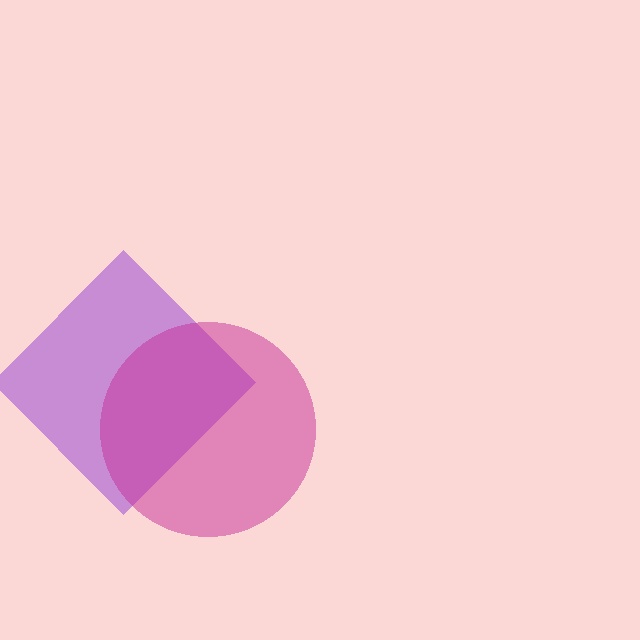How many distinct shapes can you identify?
There are 2 distinct shapes: a purple diamond, a magenta circle.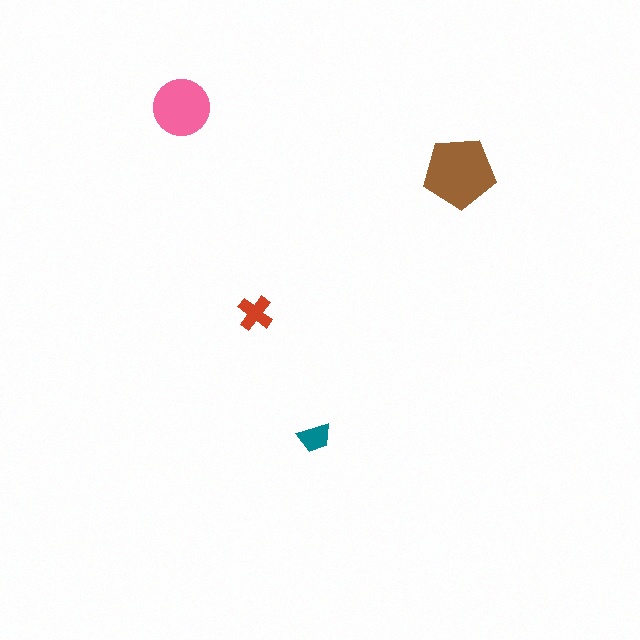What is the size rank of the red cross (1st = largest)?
3rd.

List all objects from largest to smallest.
The brown pentagon, the pink circle, the red cross, the teal trapezoid.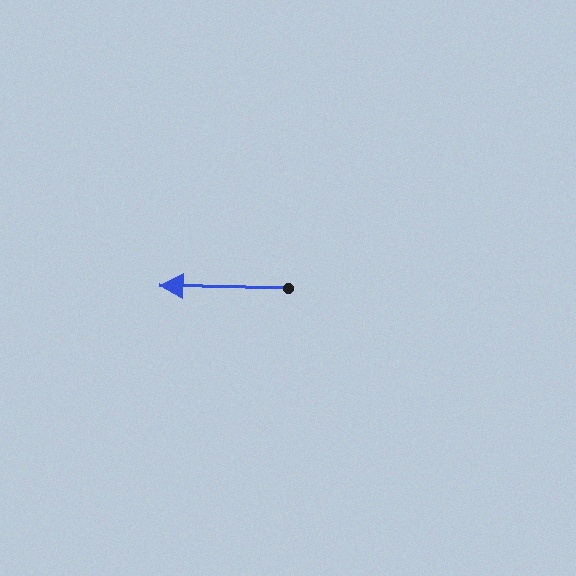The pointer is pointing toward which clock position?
Roughly 9 o'clock.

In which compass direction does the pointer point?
West.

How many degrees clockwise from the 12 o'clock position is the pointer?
Approximately 271 degrees.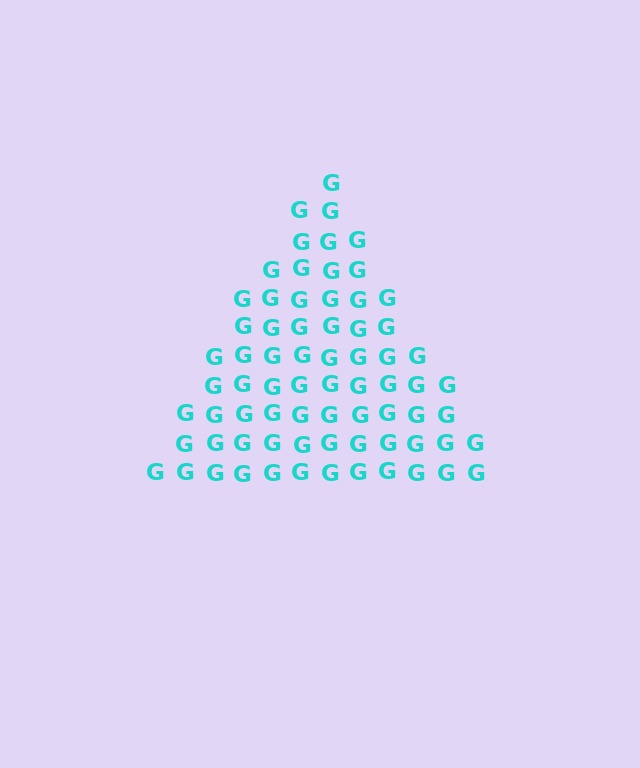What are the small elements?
The small elements are letter G's.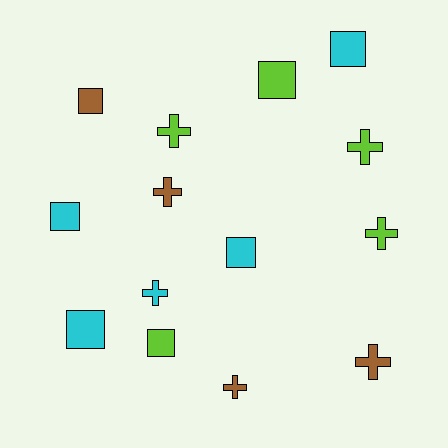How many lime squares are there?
There are 2 lime squares.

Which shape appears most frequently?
Square, with 7 objects.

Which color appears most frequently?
Lime, with 5 objects.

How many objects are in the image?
There are 14 objects.